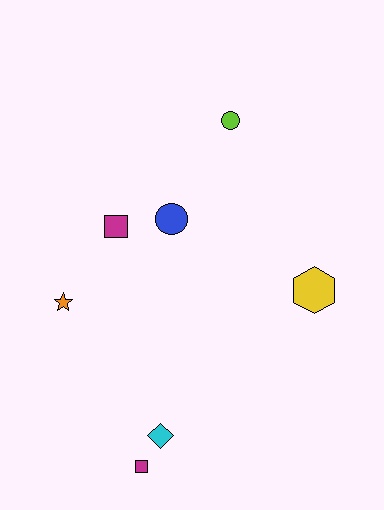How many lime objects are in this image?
There is 1 lime object.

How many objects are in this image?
There are 7 objects.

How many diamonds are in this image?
There is 1 diamond.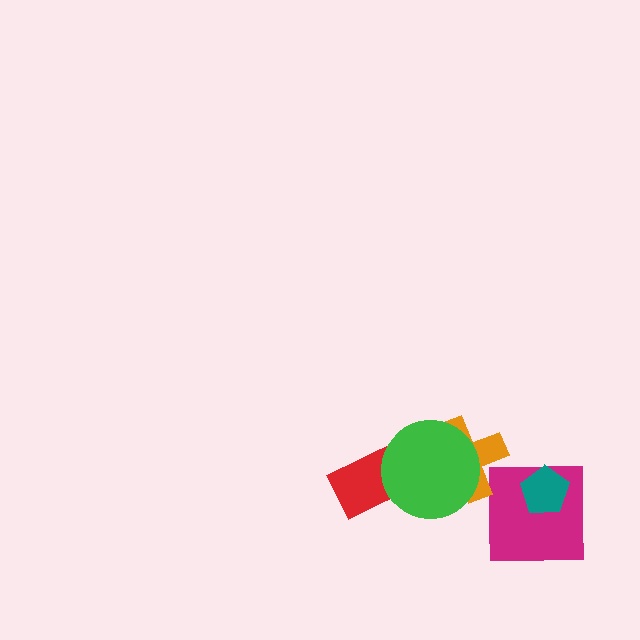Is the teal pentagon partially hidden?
No, no other shape covers it.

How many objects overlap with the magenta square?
1 object overlaps with the magenta square.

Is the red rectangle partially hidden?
Yes, it is partially covered by another shape.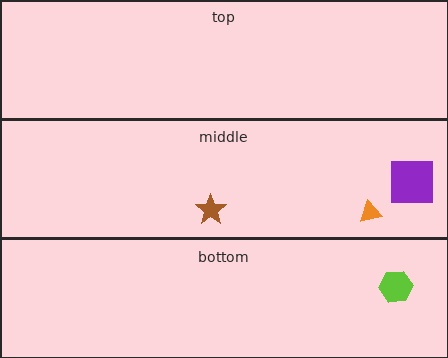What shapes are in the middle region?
The purple square, the orange triangle, the brown star.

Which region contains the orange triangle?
The middle region.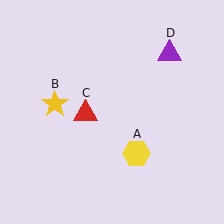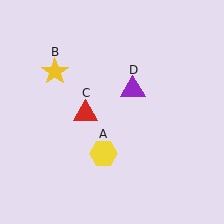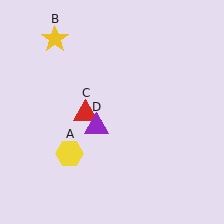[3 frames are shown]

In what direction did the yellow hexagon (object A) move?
The yellow hexagon (object A) moved left.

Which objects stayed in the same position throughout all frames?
Red triangle (object C) remained stationary.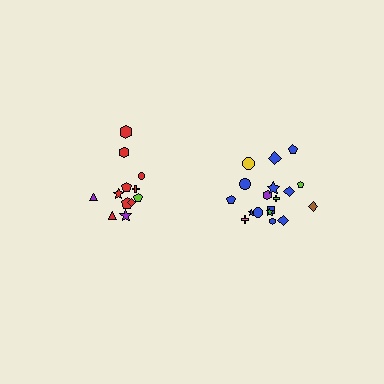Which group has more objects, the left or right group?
The right group.